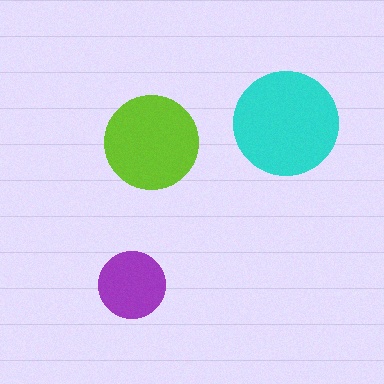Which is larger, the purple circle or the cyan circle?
The cyan one.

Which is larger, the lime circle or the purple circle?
The lime one.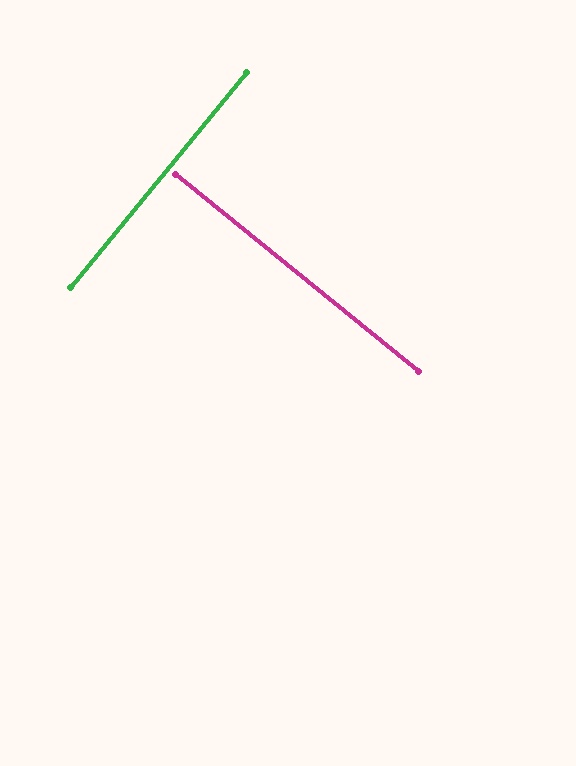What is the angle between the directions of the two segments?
Approximately 90 degrees.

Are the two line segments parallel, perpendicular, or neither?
Perpendicular — they meet at approximately 90°.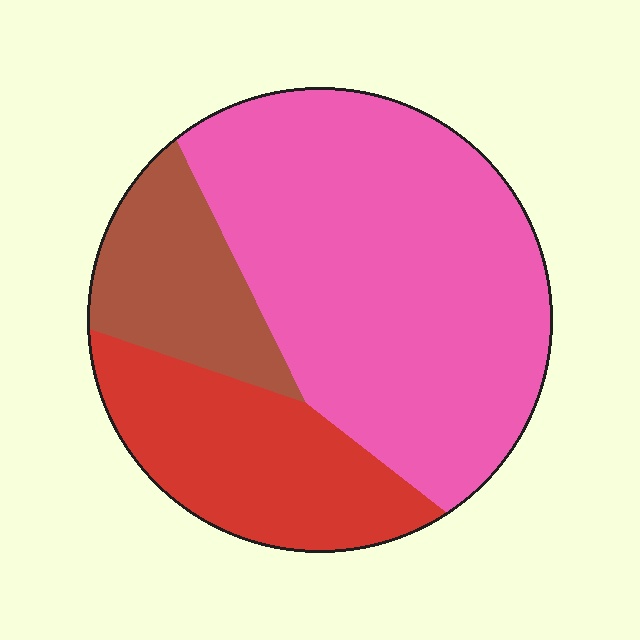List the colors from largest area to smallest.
From largest to smallest: pink, red, brown.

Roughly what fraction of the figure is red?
Red covers 24% of the figure.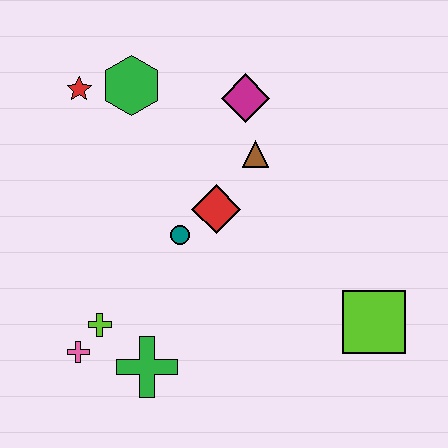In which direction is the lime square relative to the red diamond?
The lime square is to the right of the red diamond.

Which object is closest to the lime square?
The red diamond is closest to the lime square.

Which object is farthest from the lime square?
The red star is farthest from the lime square.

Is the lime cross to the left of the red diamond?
Yes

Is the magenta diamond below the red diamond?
No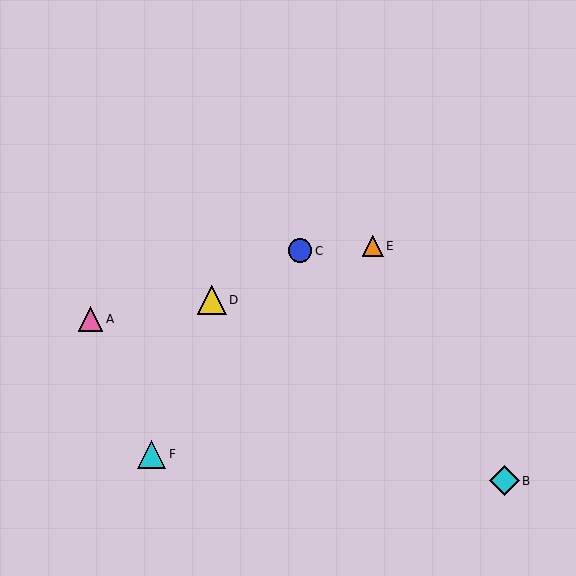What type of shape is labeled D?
Shape D is a yellow triangle.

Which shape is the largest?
The cyan diamond (labeled B) is the largest.